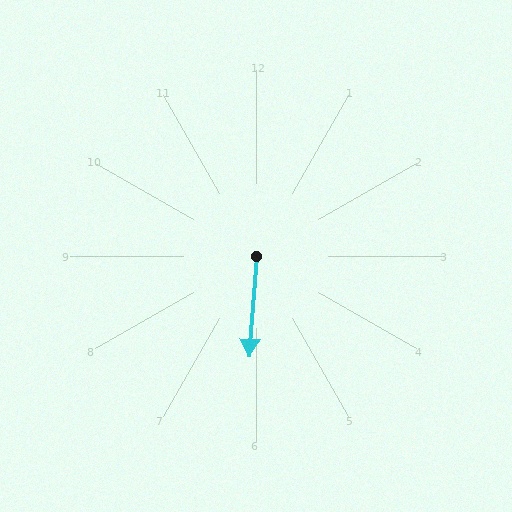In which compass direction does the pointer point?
South.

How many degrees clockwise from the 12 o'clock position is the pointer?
Approximately 184 degrees.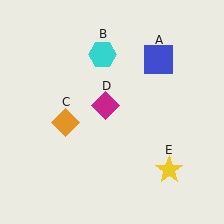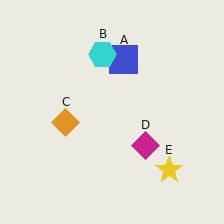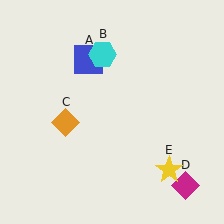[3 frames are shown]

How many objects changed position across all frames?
2 objects changed position: blue square (object A), magenta diamond (object D).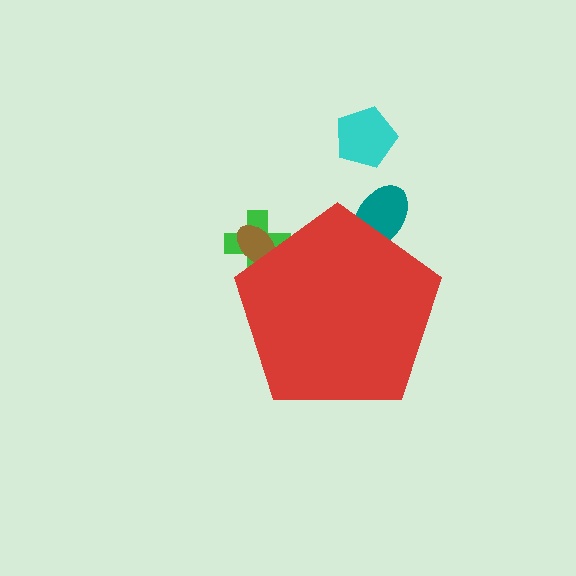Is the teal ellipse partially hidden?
Yes, the teal ellipse is partially hidden behind the red pentagon.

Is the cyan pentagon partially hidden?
No, the cyan pentagon is fully visible.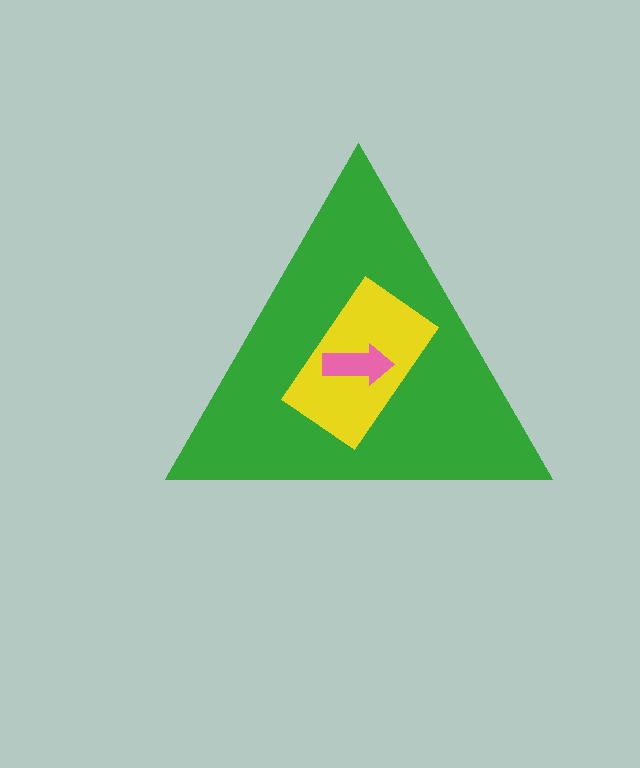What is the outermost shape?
The green triangle.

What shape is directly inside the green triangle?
The yellow rectangle.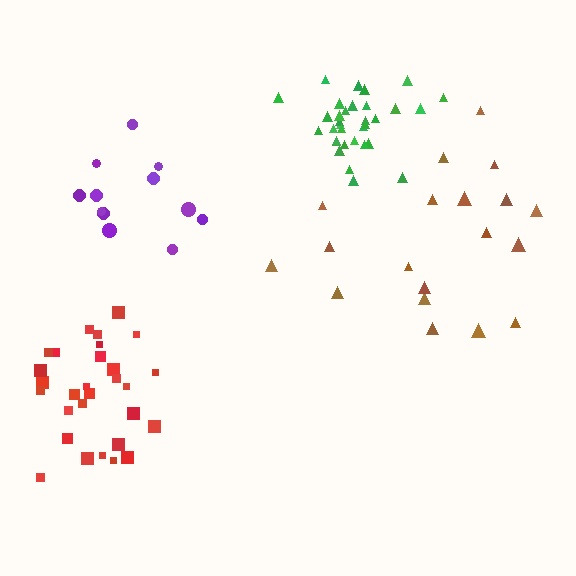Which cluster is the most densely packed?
Green.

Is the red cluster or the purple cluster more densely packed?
Red.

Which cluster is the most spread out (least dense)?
Brown.